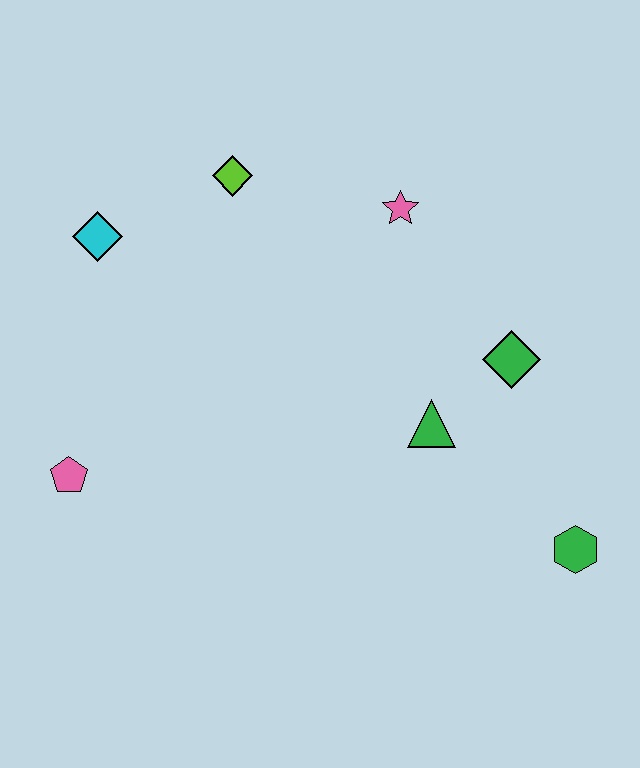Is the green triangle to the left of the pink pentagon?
No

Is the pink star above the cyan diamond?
Yes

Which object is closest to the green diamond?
The green triangle is closest to the green diamond.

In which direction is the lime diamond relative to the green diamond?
The lime diamond is to the left of the green diamond.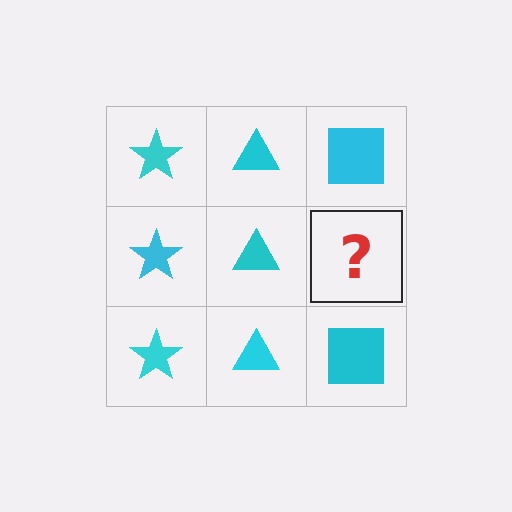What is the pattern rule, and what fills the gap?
The rule is that each column has a consistent shape. The gap should be filled with a cyan square.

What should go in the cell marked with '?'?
The missing cell should contain a cyan square.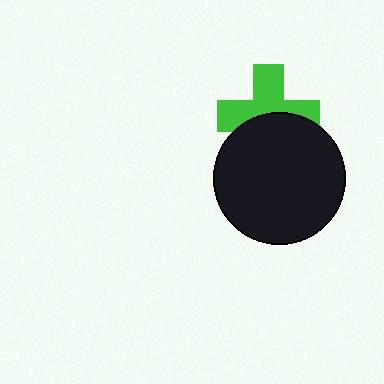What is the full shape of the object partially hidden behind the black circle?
The partially hidden object is a green cross.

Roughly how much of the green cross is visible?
About half of it is visible (roughly 57%).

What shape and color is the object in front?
The object in front is a black circle.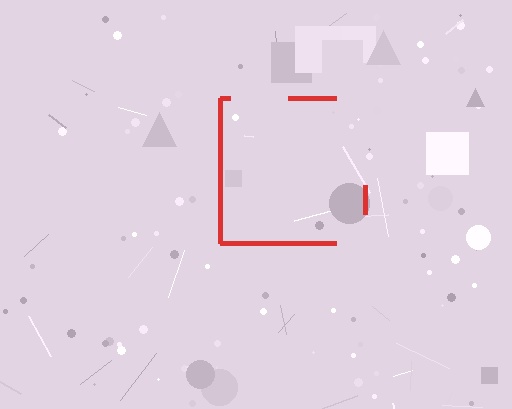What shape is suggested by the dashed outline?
The dashed outline suggests a square.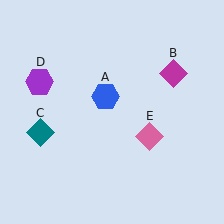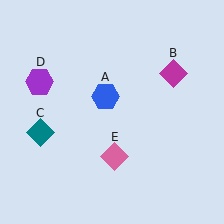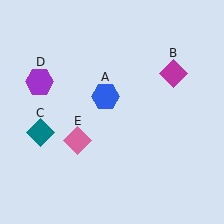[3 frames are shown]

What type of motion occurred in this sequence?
The pink diamond (object E) rotated clockwise around the center of the scene.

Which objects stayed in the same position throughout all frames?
Blue hexagon (object A) and magenta diamond (object B) and teal diamond (object C) and purple hexagon (object D) remained stationary.